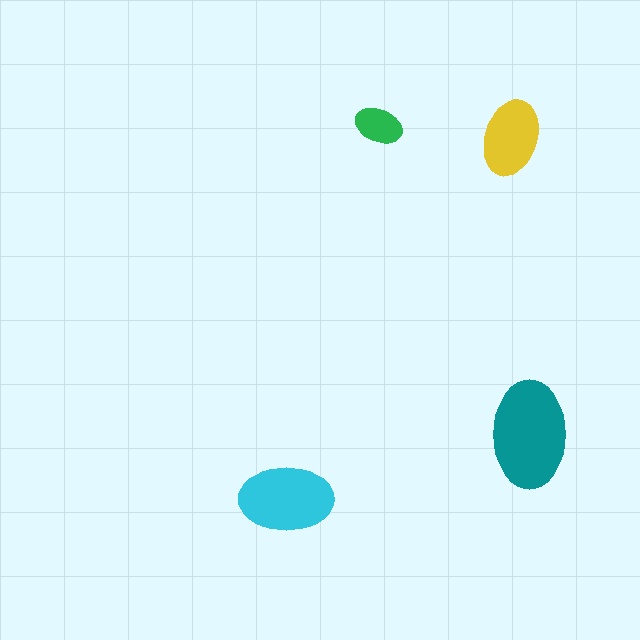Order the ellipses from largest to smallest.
the teal one, the cyan one, the yellow one, the green one.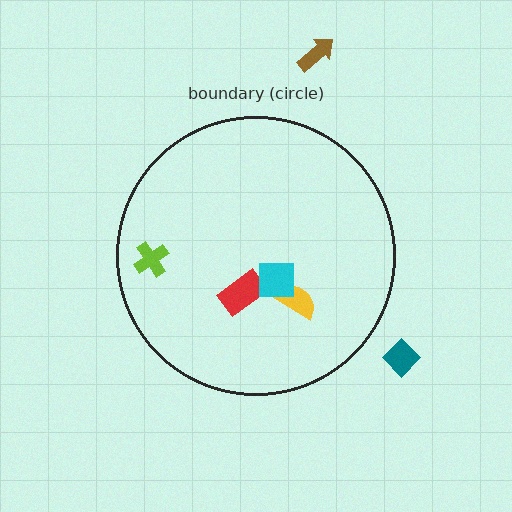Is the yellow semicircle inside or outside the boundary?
Inside.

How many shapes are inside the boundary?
4 inside, 2 outside.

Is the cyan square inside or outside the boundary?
Inside.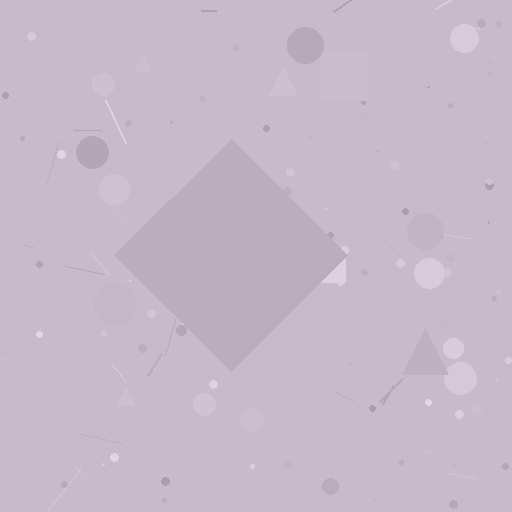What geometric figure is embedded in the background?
A diamond is embedded in the background.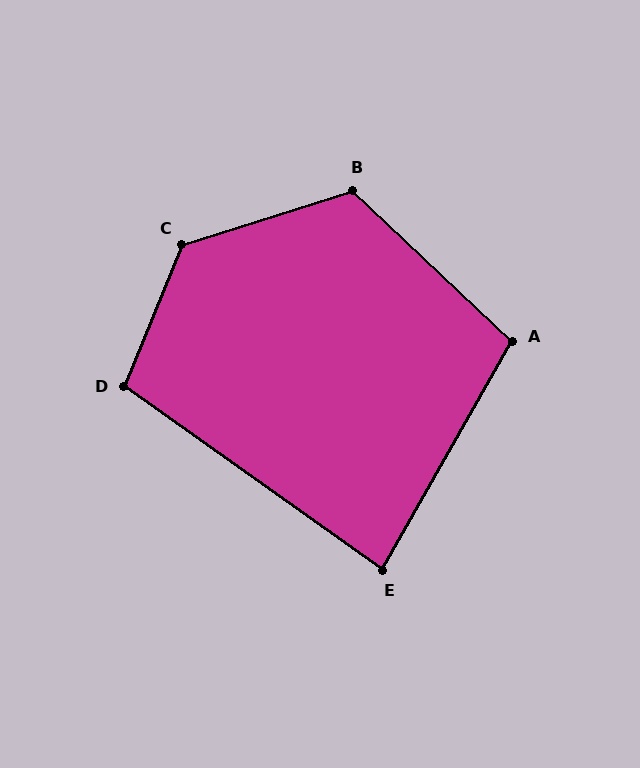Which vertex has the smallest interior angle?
E, at approximately 84 degrees.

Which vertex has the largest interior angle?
C, at approximately 130 degrees.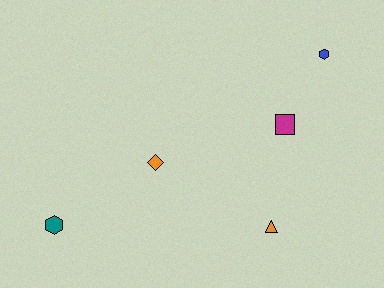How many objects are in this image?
There are 5 objects.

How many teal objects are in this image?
There is 1 teal object.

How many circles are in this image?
There are no circles.